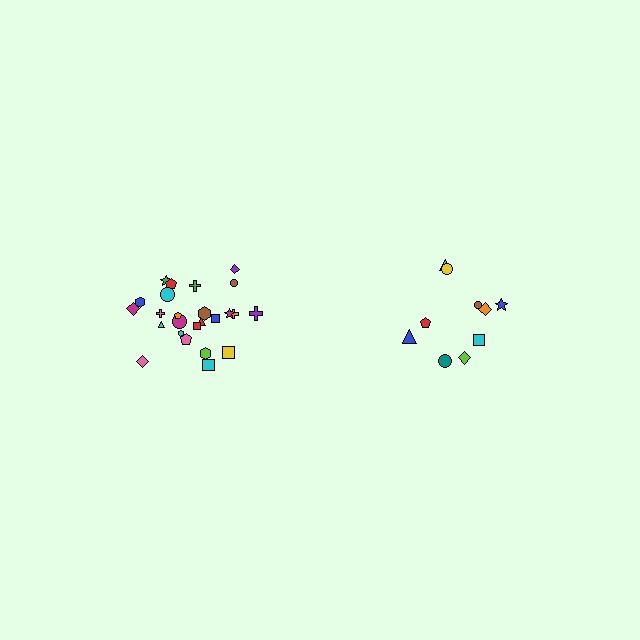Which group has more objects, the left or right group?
The left group.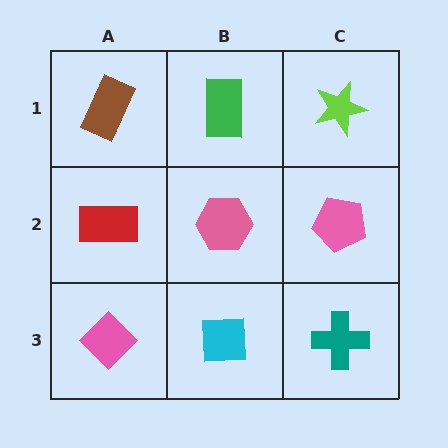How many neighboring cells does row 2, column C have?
3.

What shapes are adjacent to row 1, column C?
A pink pentagon (row 2, column C), a green rectangle (row 1, column B).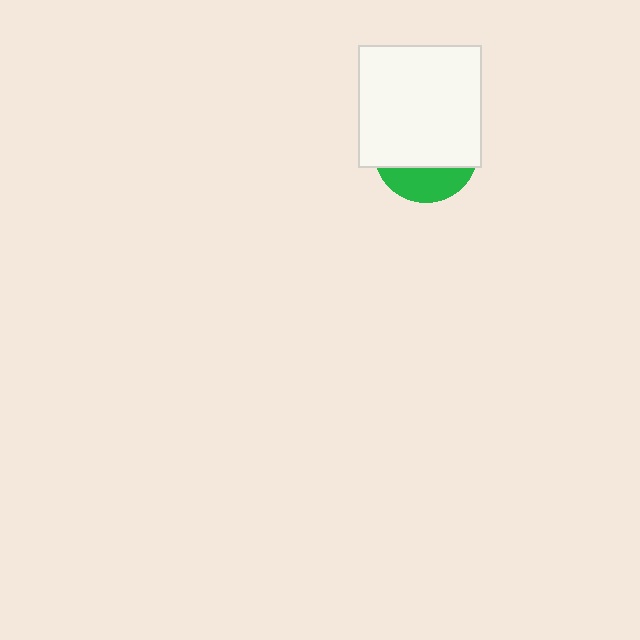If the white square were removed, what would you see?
You would see the complete green circle.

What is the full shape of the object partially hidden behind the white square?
The partially hidden object is a green circle.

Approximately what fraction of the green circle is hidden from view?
Roughly 70% of the green circle is hidden behind the white square.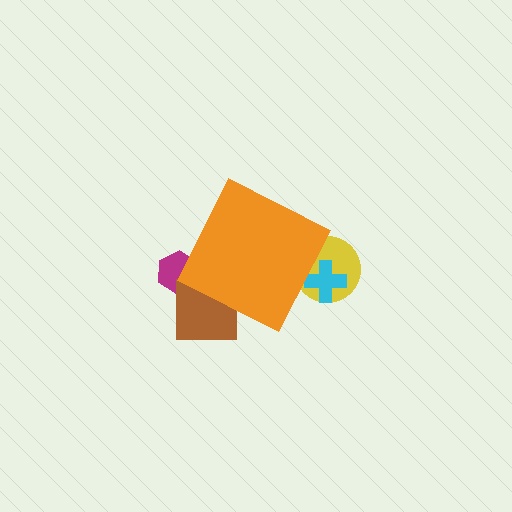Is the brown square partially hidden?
Yes, the brown square is partially hidden behind the orange diamond.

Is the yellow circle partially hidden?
Yes, the yellow circle is partially hidden behind the orange diamond.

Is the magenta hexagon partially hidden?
Yes, the magenta hexagon is partially hidden behind the orange diamond.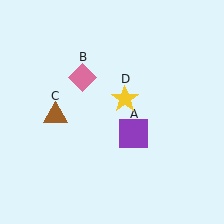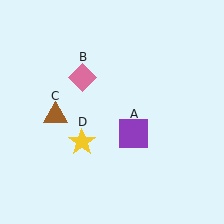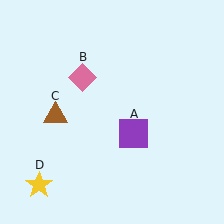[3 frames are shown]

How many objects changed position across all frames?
1 object changed position: yellow star (object D).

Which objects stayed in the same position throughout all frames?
Purple square (object A) and pink diamond (object B) and brown triangle (object C) remained stationary.